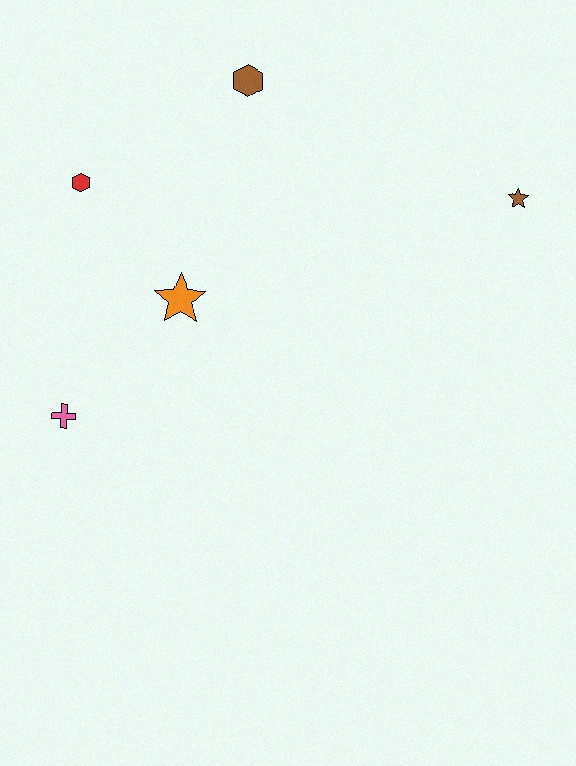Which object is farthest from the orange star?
The brown star is farthest from the orange star.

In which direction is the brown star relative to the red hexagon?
The brown star is to the right of the red hexagon.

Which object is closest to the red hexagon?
The orange star is closest to the red hexagon.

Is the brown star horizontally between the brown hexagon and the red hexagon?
No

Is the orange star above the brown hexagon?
No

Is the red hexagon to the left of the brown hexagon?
Yes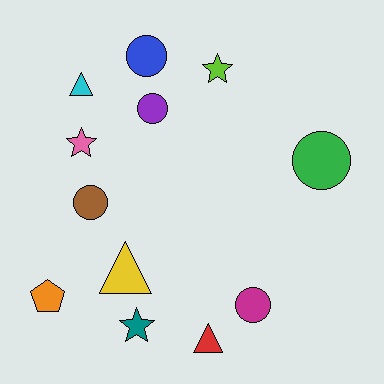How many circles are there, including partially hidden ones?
There are 5 circles.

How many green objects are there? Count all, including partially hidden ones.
There is 1 green object.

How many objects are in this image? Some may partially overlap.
There are 12 objects.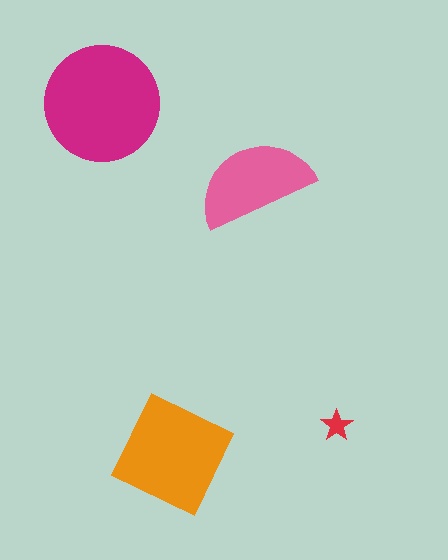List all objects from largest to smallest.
The magenta circle, the orange diamond, the pink semicircle, the red star.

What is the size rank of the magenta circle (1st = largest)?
1st.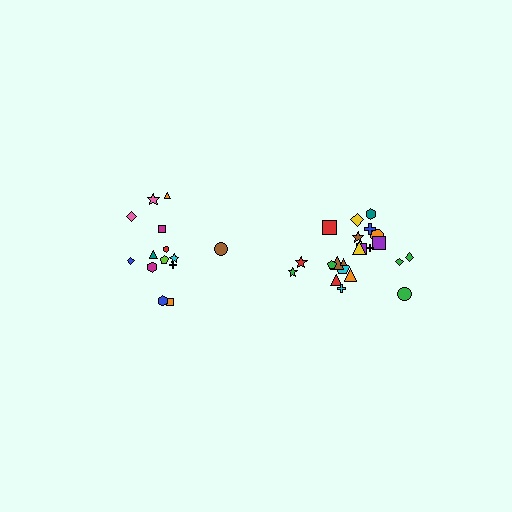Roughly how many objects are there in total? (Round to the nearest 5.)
Roughly 35 objects in total.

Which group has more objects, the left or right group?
The right group.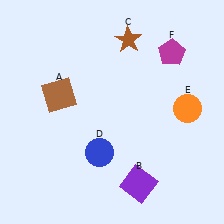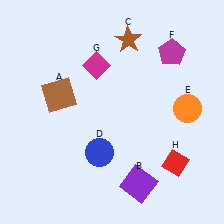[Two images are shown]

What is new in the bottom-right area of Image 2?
A red diamond (H) was added in the bottom-right area of Image 2.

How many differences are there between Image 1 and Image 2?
There are 2 differences between the two images.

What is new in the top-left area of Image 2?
A magenta diamond (G) was added in the top-left area of Image 2.